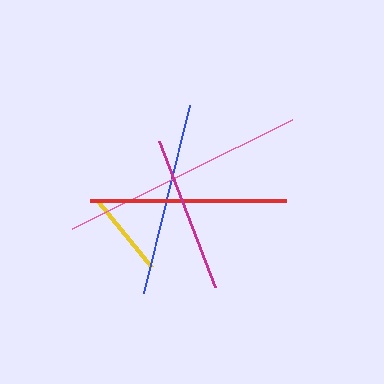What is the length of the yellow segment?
The yellow segment is approximately 84 pixels long.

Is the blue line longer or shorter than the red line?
The red line is longer than the blue line.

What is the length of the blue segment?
The blue segment is approximately 193 pixels long.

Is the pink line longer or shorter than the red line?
The pink line is longer than the red line.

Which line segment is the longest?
The pink line is the longest at approximately 246 pixels.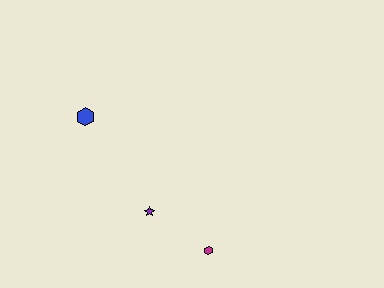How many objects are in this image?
There are 3 objects.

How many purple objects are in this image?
There is 1 purple object.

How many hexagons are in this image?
There are 2 hexagons.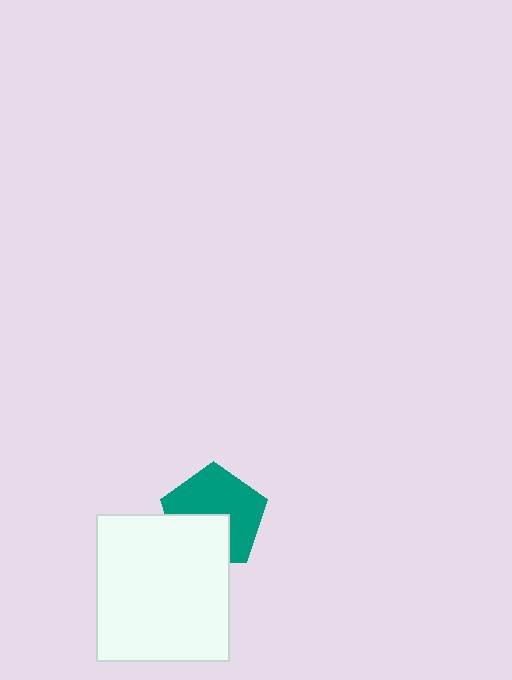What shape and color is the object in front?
The object in front is a white rectangle.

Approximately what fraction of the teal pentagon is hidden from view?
Roughly 37% of the teal pentagon is hidden behind the white rectangle.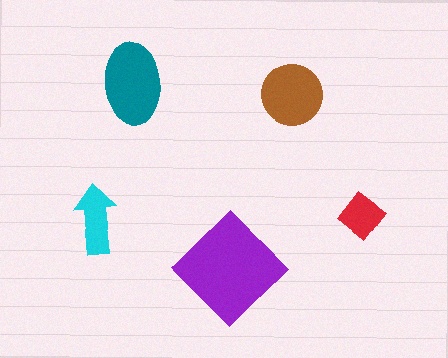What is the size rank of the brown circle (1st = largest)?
3rd.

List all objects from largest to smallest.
The purple diamond, the teal ellipse, the brown circle, the cyan arrow, the red diamond.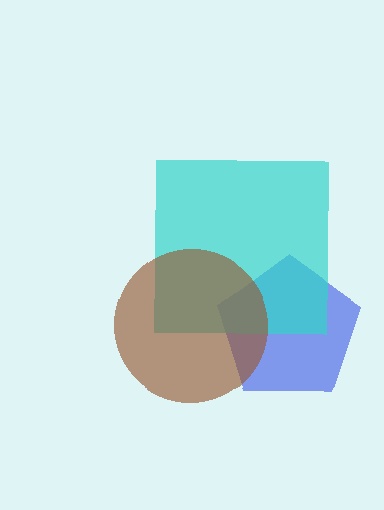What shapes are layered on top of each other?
The layered shapes are: a blue pentagon, a cyan square, a brown circle.